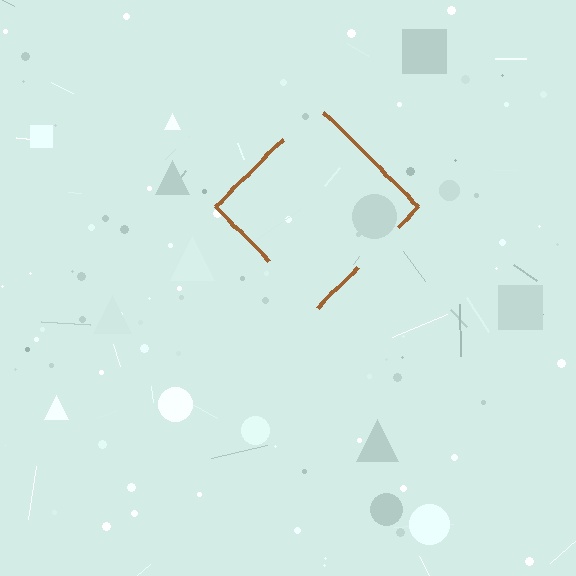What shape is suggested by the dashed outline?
The dashed outline suggests a diamond.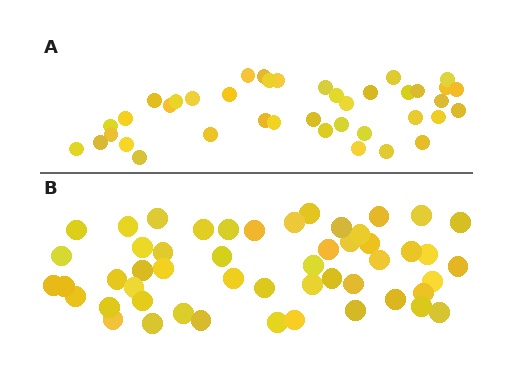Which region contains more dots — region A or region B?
Region B (the bottom region) has more dots.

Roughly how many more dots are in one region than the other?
Region B has roughly 12 or so more dots than region A.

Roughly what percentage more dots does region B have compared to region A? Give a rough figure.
About 30% more.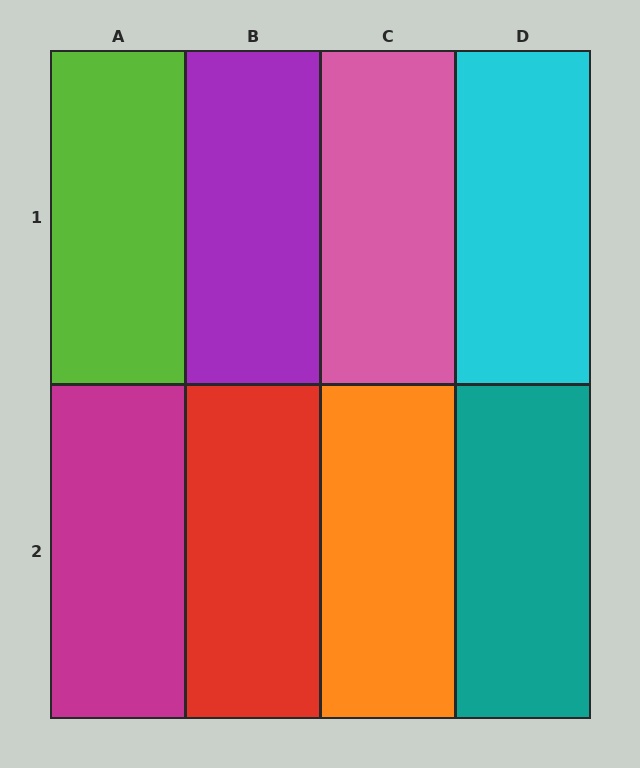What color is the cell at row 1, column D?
Cyan.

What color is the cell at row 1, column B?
Purple.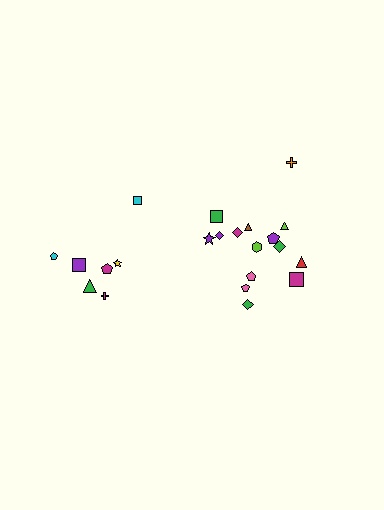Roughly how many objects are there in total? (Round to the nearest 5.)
Roughly 20 objects in total.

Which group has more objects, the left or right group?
The right group.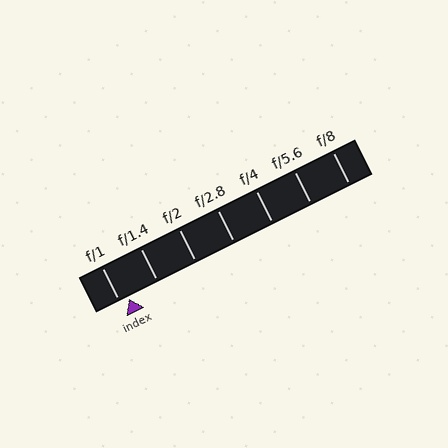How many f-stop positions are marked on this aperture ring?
There are 7 f-stop positions marked.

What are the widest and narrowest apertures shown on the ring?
The widest aperture shown is f/1 and the narrowest is f/8.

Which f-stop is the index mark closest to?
The index mark is closest to f/1.